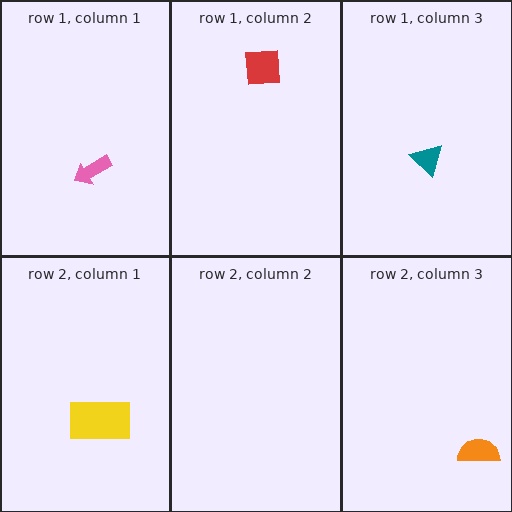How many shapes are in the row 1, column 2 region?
1.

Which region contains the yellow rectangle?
The row 2, column 1 region.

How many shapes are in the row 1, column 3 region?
1.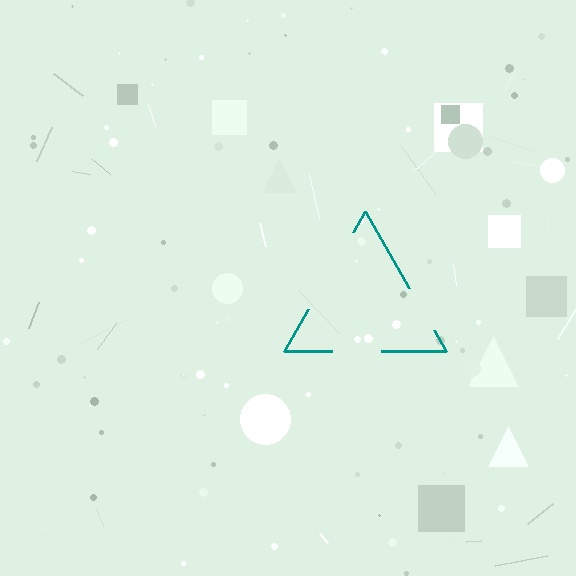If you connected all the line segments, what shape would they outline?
They would outline a triangle.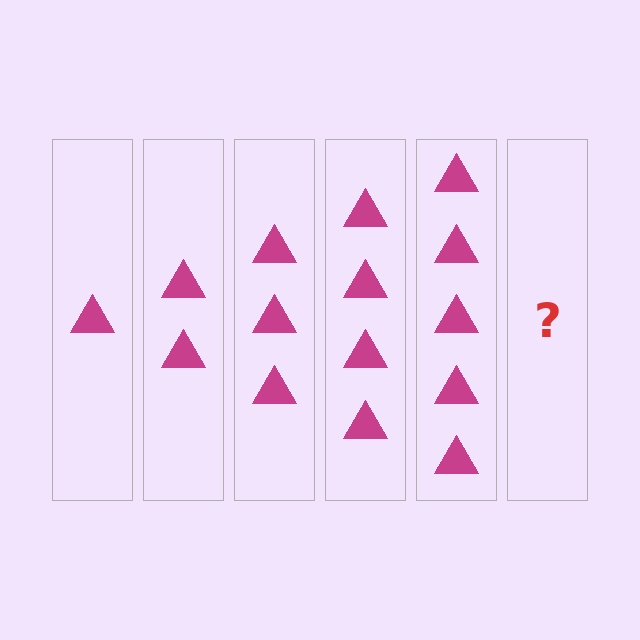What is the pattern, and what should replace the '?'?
The pattern is that each step adds one more triangle. The '?' should be 6 triangles.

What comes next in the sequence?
The next element should be 6 triangles.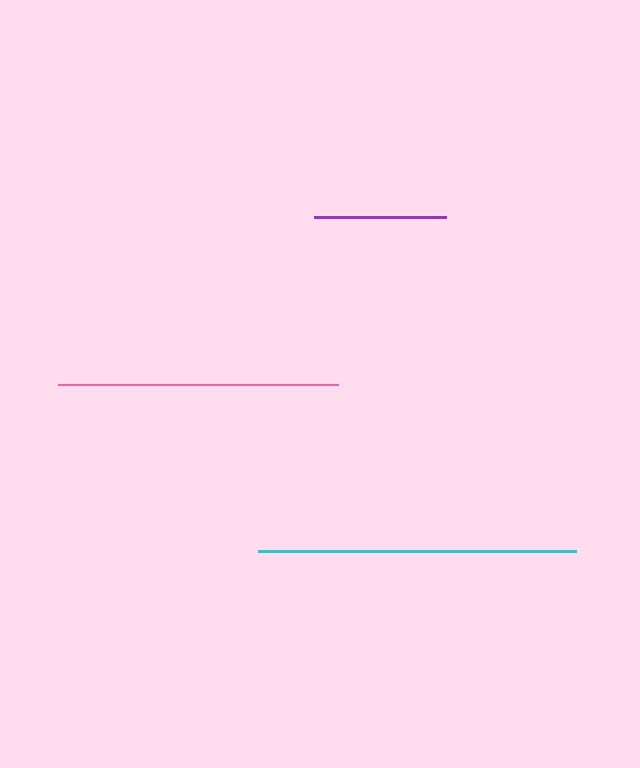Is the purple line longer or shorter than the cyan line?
The cyan line is longer than the purple line.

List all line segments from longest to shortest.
From longest to shortest: cyan, pink, purple.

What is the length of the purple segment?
The purple segment is approximately 132 pixels long.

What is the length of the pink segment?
The pink segment is approximately 280 pixels long.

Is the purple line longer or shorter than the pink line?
The pink line is longer than the purple line.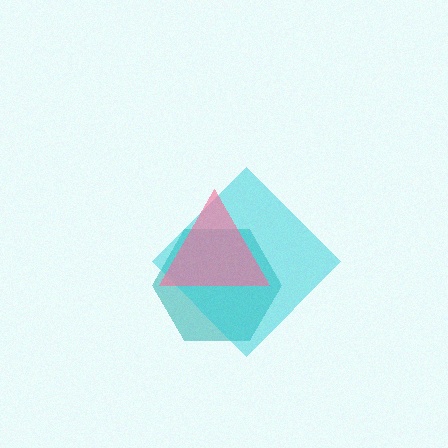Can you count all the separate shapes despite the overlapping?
Yes, there are 3 separate shapes.